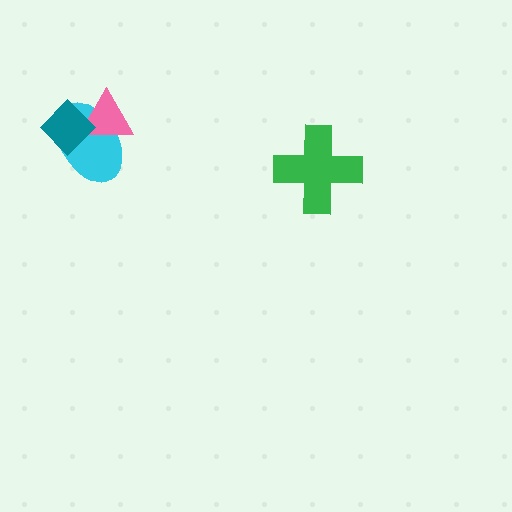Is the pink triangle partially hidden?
Yes, it is partially covered by another shape.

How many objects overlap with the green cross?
0 objects overlap with the green cross.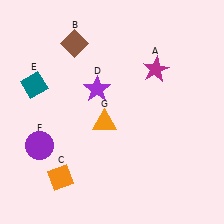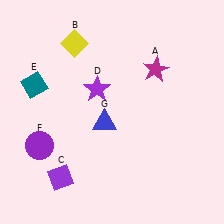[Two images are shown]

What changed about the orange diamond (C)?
In Image 1, C is orange. In Image 2, it changed to purple.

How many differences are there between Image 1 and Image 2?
There are 3 differences between the two images.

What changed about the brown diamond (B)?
In Image 1, B is brown. In Image 2, it changed to yellow.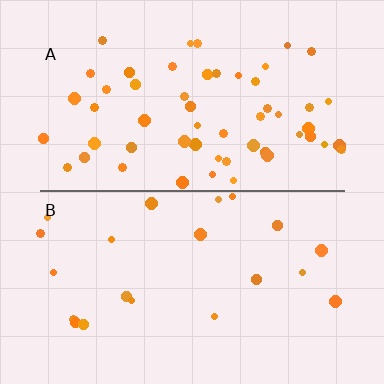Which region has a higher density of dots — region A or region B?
A (the top).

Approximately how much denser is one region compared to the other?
Approximately 2.6× — region A over region B.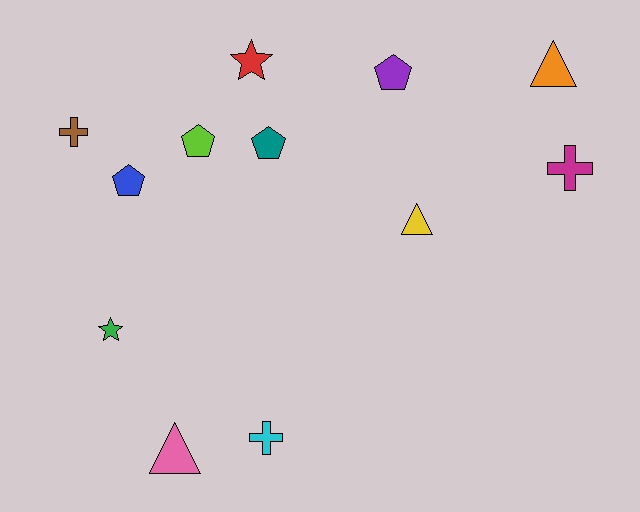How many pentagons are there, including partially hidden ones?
There are 4 pentagons.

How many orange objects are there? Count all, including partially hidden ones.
There is 1 orange object.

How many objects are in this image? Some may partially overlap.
There are 12 objects.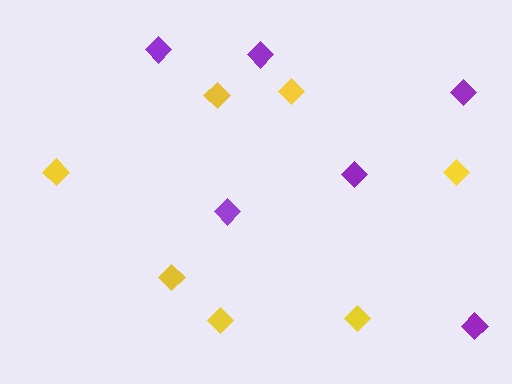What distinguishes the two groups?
There are 2 groups: one group of yellow diamonds (7) and one group of purple diamonds (6).